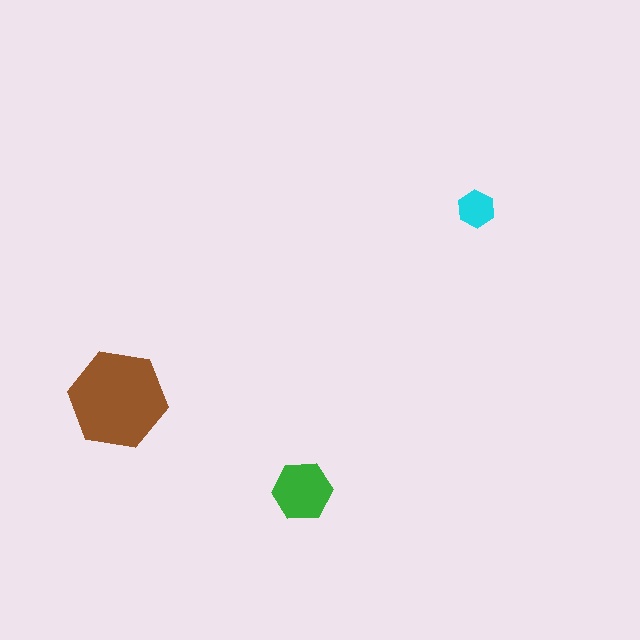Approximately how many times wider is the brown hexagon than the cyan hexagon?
About 2.5 times wider.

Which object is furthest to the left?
The brown hexagon is leftmost.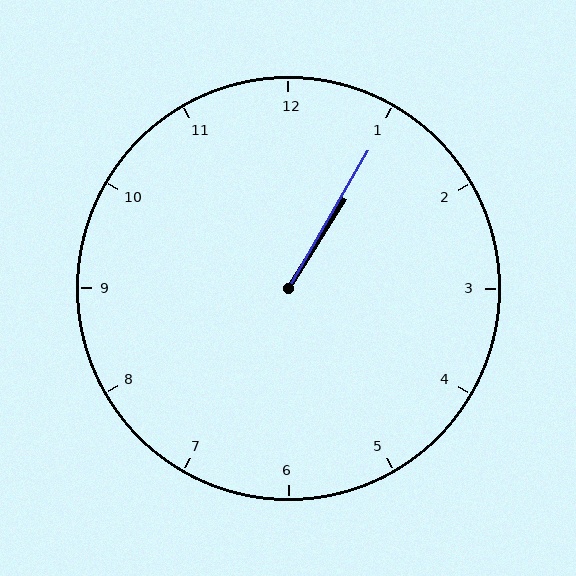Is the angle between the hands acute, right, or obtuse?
It is acute.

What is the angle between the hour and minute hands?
Approximately 2 degrees.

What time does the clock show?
1:05.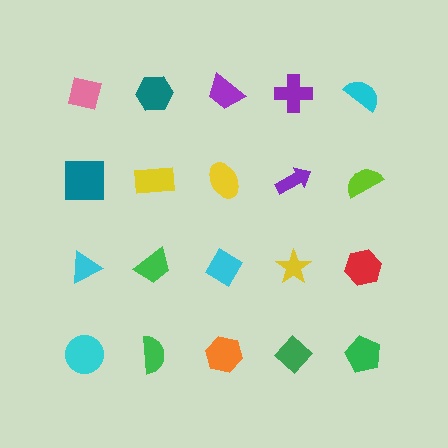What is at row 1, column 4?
A purple cross.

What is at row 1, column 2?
A teal hexagon.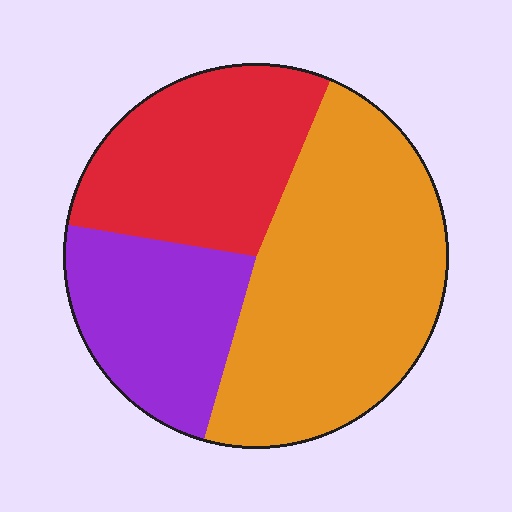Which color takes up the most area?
Orange, at roughly 50%.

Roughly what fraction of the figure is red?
Red covers 29% of the figure.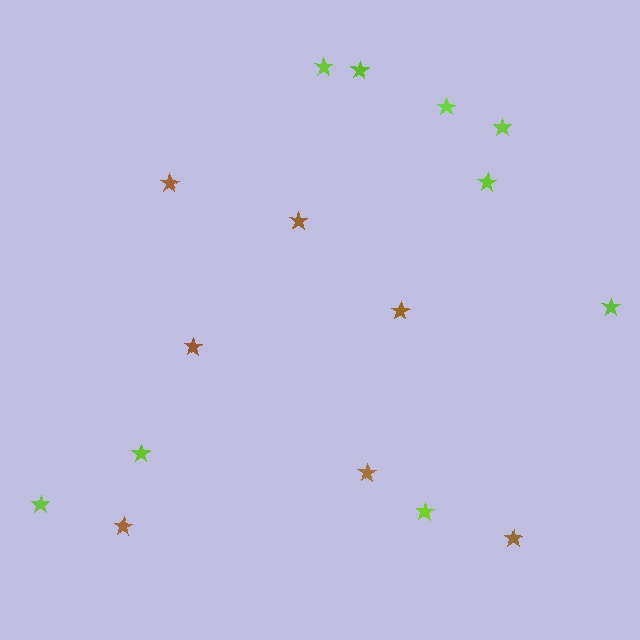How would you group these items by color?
There are 2 groups: one group of brown stars (7) and one group of lime stars (9).